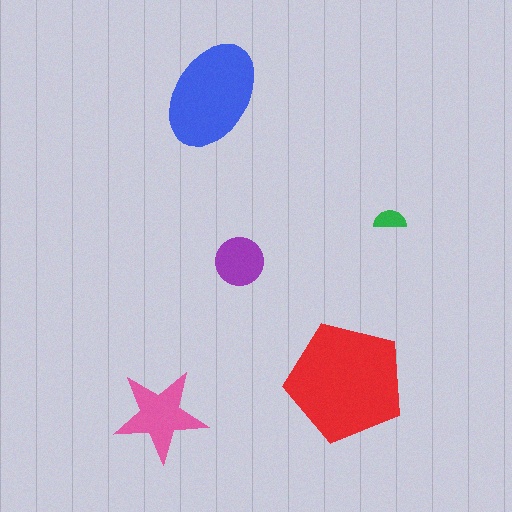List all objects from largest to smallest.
The red pentagon, the blue ellipse, the pink star, the purple circle, the green semicircle.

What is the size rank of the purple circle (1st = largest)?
4th.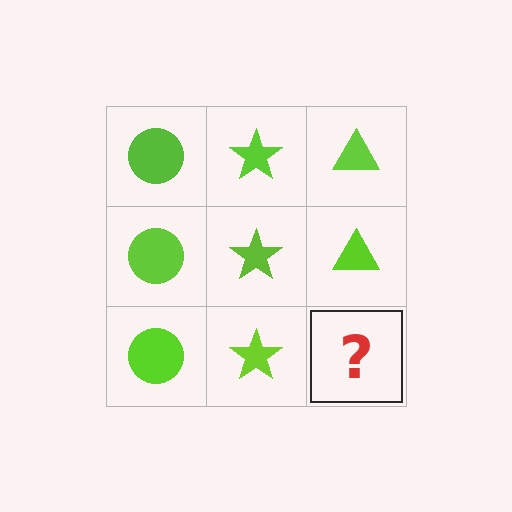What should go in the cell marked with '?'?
The missing cell should contain a lime triangle.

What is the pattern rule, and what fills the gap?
The rule is that each column has a consistent shape. The gap should be filled with a lime triangle.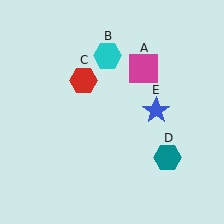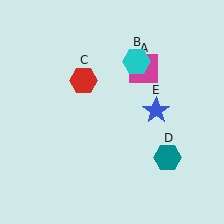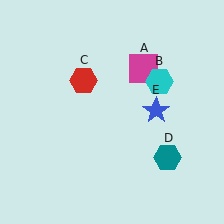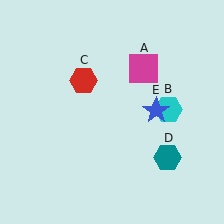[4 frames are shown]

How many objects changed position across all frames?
1 object changed position: cyan hexagon (object B).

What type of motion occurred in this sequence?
The cyan hexagon (object B) rotated clockwise around the center of the scene.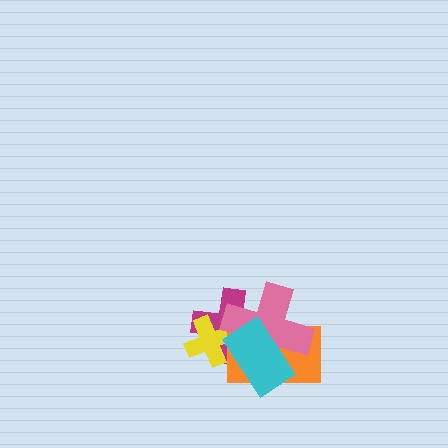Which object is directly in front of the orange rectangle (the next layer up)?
The pink cross is directly in front of the orange rectangle.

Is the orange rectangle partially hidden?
Yes, it is partially covered by another shape.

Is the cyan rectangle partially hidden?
No, no other shape covers it.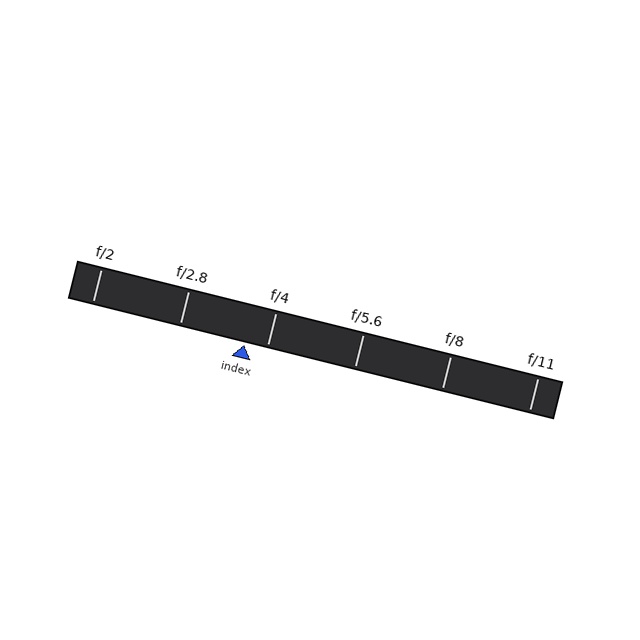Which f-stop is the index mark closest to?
The index mark is closest to f/4.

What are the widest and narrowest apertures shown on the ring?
The widest aperture shown is f/2 and the narrowest is f/11.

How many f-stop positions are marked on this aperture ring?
There are 6 f-stop positions marked.